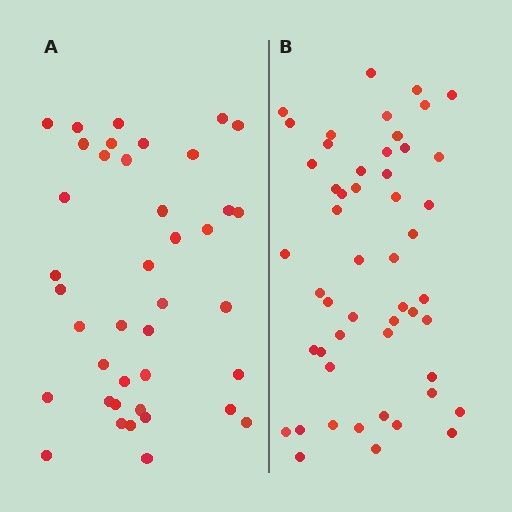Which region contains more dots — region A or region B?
Region B (the right region) has more dots.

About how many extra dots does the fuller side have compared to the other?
Region B has roughly 12 or so more dots than region A.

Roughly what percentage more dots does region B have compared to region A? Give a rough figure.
About 30% more.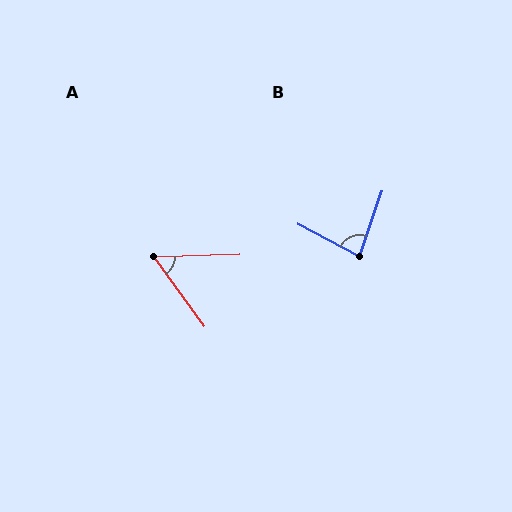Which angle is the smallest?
A, at approximately 55 degrees.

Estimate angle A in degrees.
Approximately 55 degrees.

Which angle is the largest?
B, at approximately 81 degrees.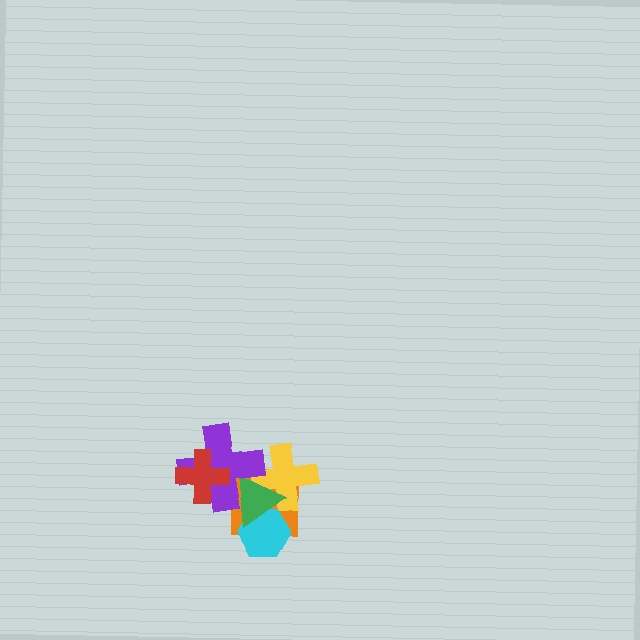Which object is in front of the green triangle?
The purple cross is in front of the green triangle.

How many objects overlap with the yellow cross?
3 objects overlap with the yellow cross.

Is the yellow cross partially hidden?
Yes, it is partially covered by another shape.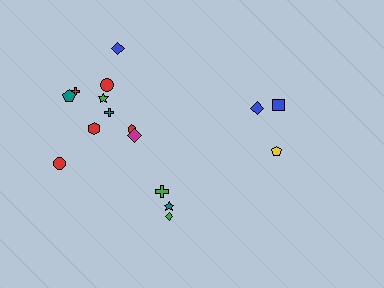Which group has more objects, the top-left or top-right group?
The top-left group.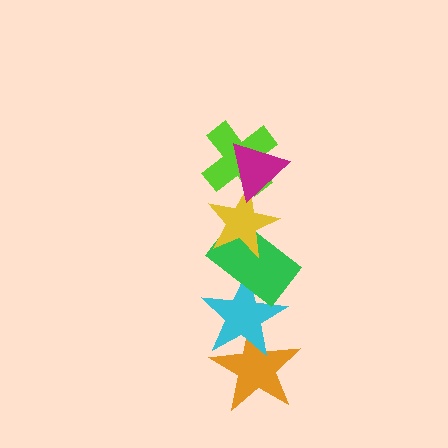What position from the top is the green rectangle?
The green rectangle is 4th from the top.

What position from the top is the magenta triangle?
The magenta triangle is 1st from the top.